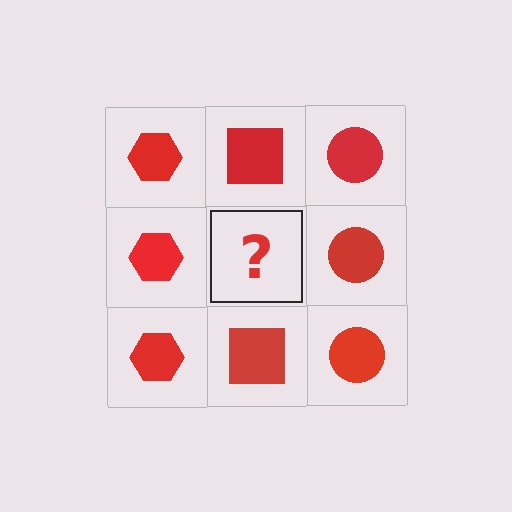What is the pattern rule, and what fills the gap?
The rule is that each column has a consistent shape. The gap should be filled with a red square.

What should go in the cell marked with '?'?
The missing cell should contain a red square.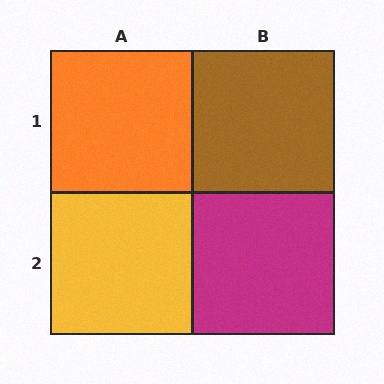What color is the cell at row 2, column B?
Magenta.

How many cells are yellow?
1 cell is yellow.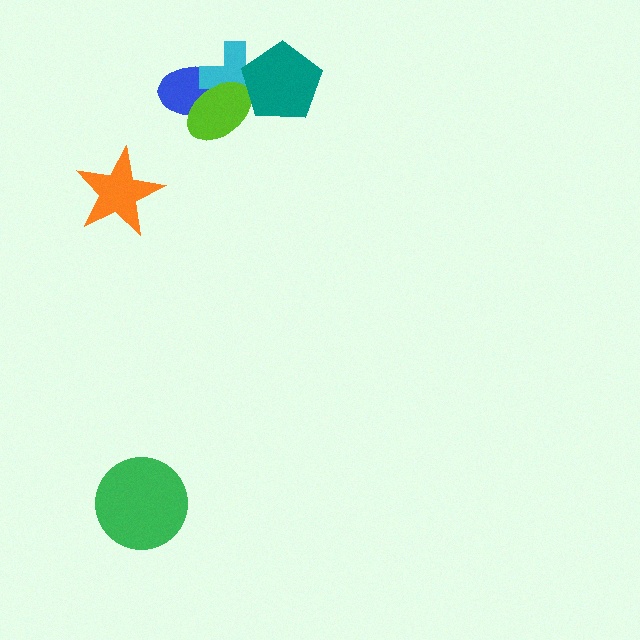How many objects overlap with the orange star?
0 objects overlap with the orange star.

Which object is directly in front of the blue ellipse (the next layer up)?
The cyan cross is directly in front of the blue ellipse.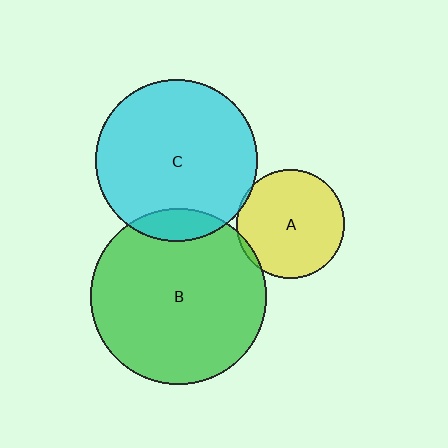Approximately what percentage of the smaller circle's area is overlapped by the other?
Approximately 5%.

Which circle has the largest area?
Circle B (green).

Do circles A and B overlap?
Yes.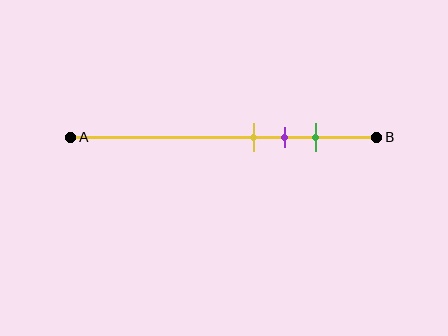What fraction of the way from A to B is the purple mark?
The purple mark is approximately 70% (0.7) of the way from A to B.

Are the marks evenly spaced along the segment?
Yes, the marks are approximately evenly spaced.